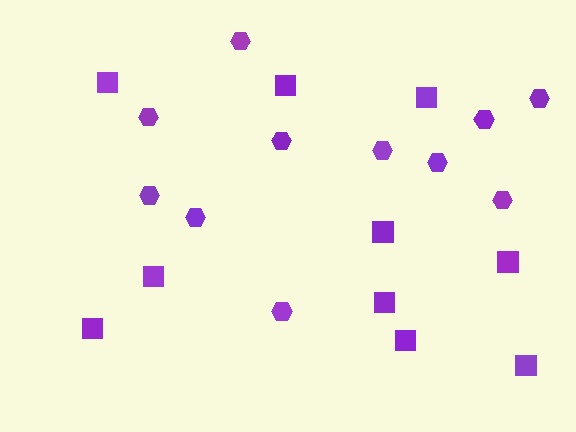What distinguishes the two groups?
There are 2 groups: one group of squares (10) and one group of hexagons (11).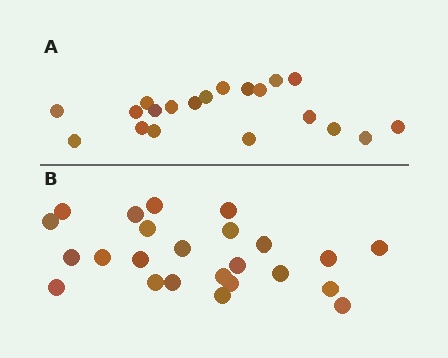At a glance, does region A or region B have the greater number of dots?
Region B (the bottom region) has more dots.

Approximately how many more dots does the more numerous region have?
Region B has about 4 more dots than region A.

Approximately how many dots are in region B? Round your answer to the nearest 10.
About 20 dots. (The exact count is 24, which rounds to 20.)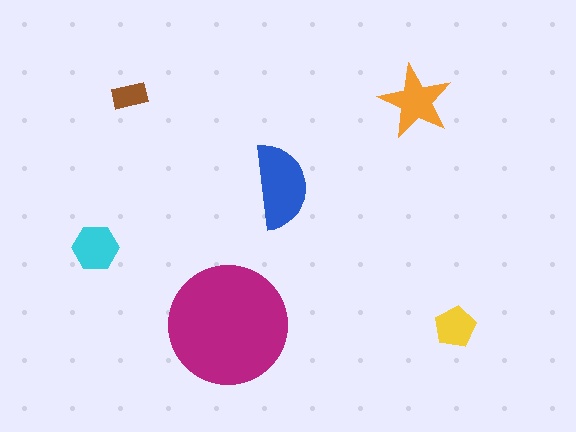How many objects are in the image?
There are 6 objects in the image.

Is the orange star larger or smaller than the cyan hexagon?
Larger.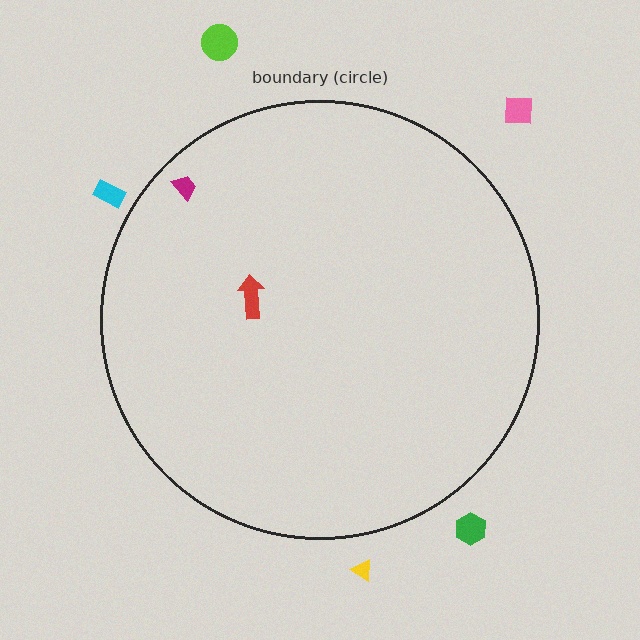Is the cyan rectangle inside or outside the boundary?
Outside.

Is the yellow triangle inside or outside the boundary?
Outside.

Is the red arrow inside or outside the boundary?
Inside.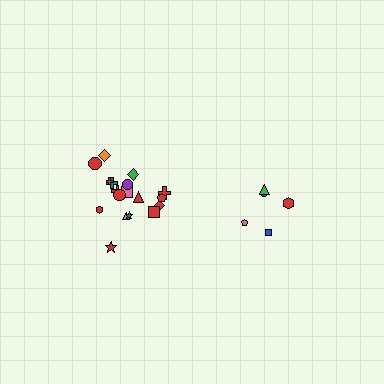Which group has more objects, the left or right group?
The left group.